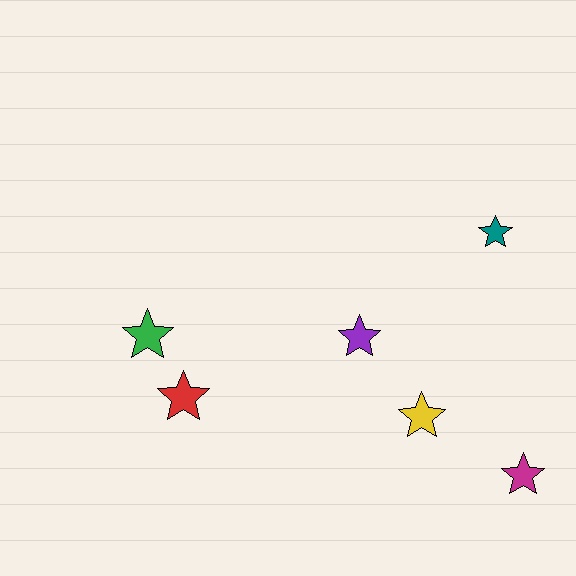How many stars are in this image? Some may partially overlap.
There are 6 stars.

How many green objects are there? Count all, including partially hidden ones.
There is 1 green object.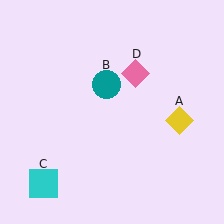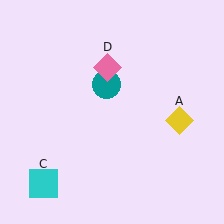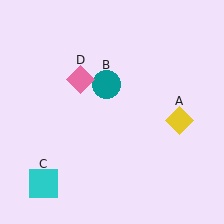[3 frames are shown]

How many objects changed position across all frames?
1 object changed position: pink diamond (object D).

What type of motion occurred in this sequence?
The pink diamond (object D) rotated counterclockwise around the center of the scene.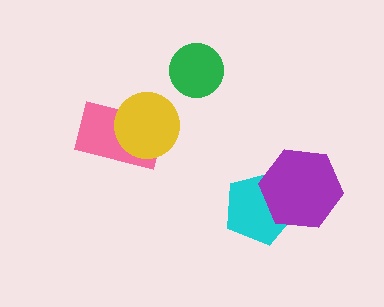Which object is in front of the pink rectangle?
The yellow circle is in front of the pink rectangle.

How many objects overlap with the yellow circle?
1 object overlaps with the yellow circle.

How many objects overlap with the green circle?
0 objects overlap with the green circle.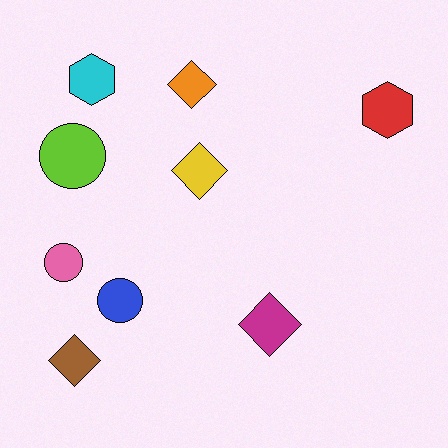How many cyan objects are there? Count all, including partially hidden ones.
There is 1 cyan object.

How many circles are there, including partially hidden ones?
There are 3 circles.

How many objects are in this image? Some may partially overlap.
There are 9 objects.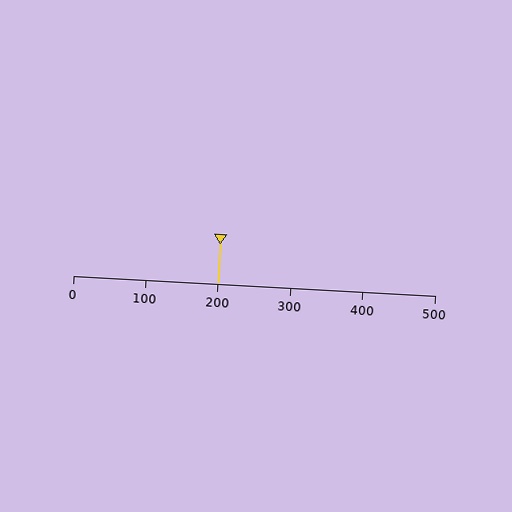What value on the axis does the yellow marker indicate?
The marker indicates approximately 200.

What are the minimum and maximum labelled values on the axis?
The axis runs from 0 to 500.